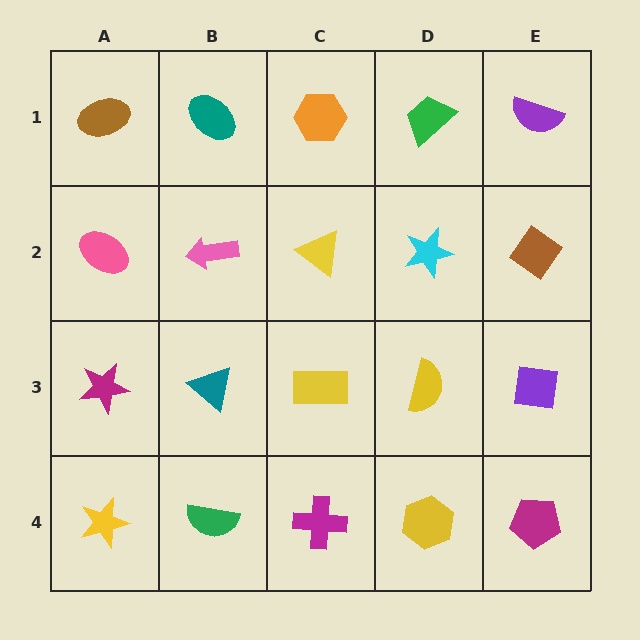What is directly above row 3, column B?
A pink arrow.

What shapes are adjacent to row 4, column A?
A magenta star (row 3, column A), a green semicircle (row 4, column B).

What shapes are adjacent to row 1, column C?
A yellow triangle (row 2, column C), a teal ellipse (row 1, column B), a green trapezoid (row 1, column D).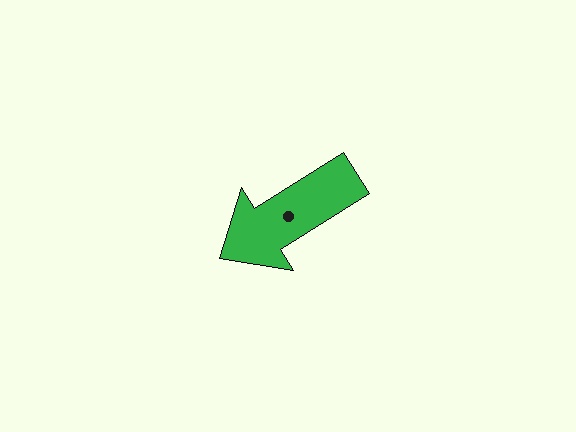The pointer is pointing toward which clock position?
Roughly 8 o'clock.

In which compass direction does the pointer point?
Southwest.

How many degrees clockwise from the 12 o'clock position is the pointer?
Approximately 238 degrees.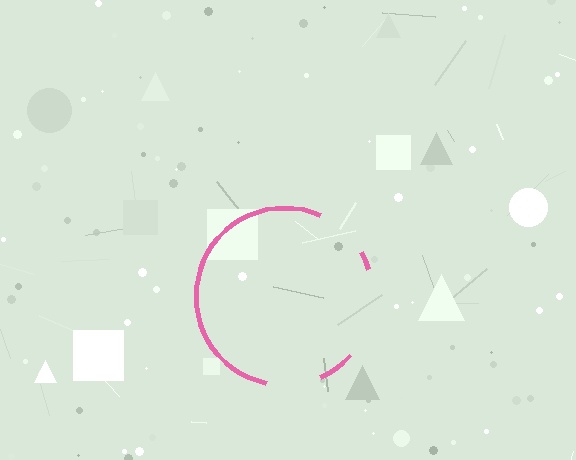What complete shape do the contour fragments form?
The contour fragments form a circle.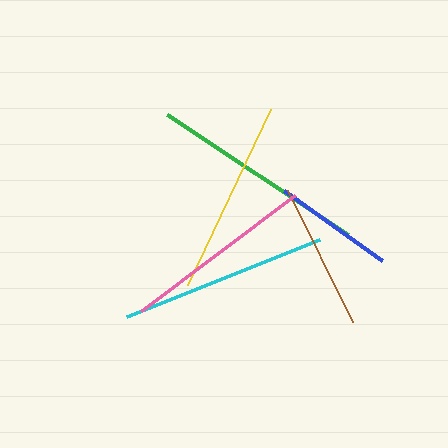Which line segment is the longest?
The green line is the longest at approximately 217 pixels.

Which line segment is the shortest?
The blue line is the shortest at approximately 120 pixels.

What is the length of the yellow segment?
The yellow segment is approximately 195 pixels long.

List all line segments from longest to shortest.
From longest to shortest: green, cyan, yellow, pink, brown, blue.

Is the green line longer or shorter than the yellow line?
The green line is longer than the yellow line.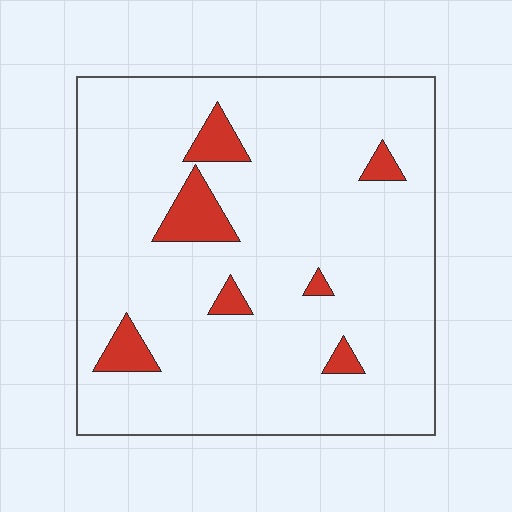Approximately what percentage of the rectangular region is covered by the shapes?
Approximately 10%.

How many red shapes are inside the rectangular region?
7.